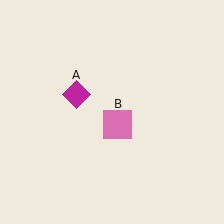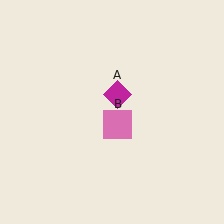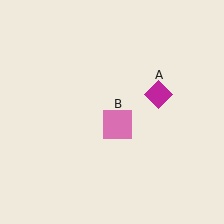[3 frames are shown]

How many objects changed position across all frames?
1 object changed position: magenta diamond (object A).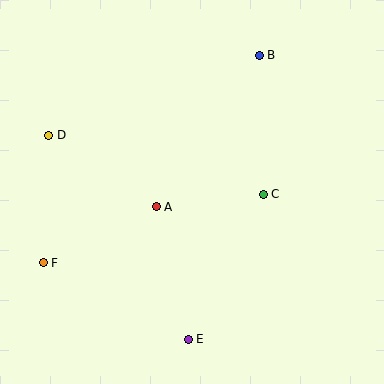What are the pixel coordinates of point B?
Point B is at (259, 55).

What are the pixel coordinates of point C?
Point C is at (263, 194).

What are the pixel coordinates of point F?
Point F is at (43, 263).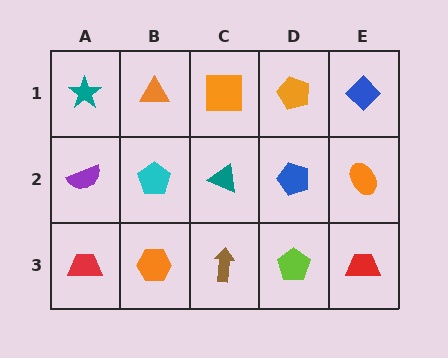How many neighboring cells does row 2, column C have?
4.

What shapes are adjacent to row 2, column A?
A teal star (row 1, column A), a red trapezoid (row 3, column A), a cyan pentagon (row 2, column B).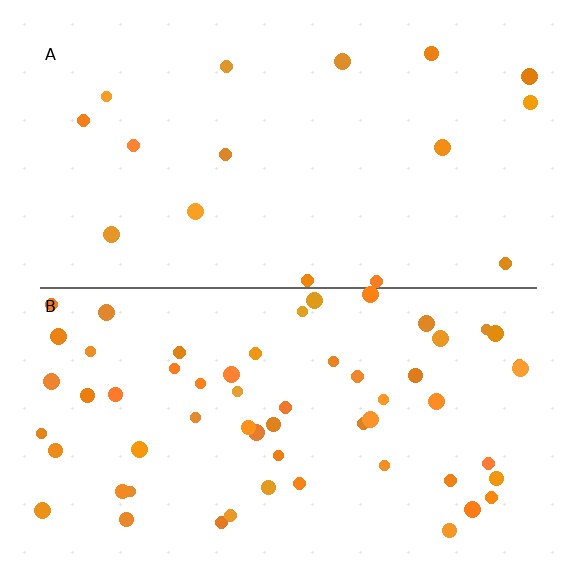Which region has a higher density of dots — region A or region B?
B (the bottom).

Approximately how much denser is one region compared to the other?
Approximately 3.6× — region B over region A.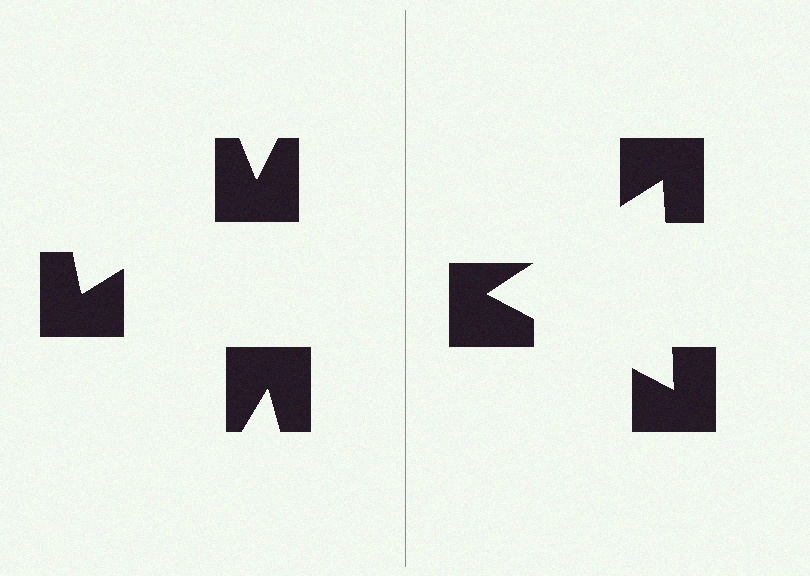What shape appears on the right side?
An illusory triangle.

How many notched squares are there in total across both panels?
6 — 3 on each side.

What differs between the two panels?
The notched squares are positioned identically on both sides; only the wedge orientations differ. On the right they align to a triangle; on the left they are misaligned.